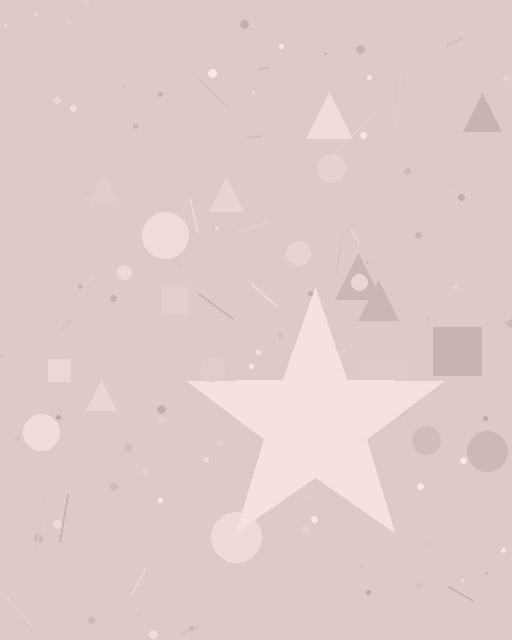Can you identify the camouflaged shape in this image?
The camouflaged shape is a star.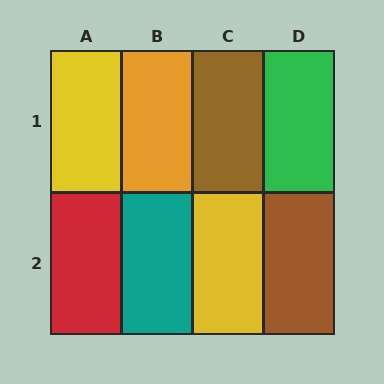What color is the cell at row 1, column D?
Green.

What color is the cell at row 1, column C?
Brown.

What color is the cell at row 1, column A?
Yellow.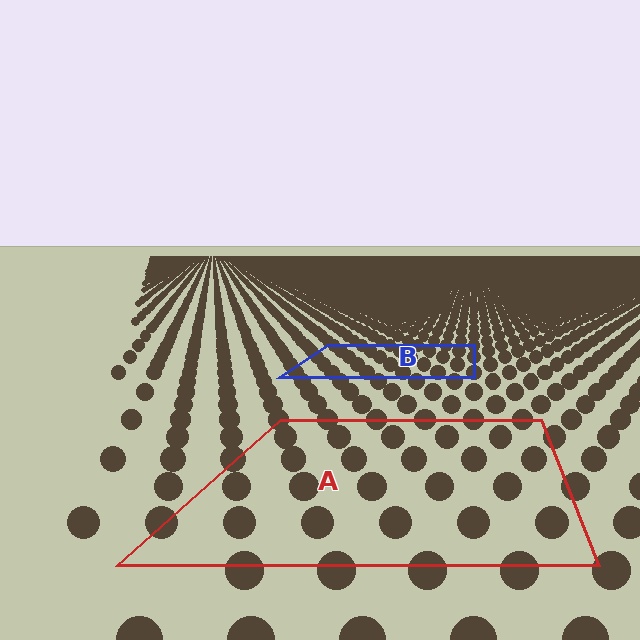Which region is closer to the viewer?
Region A is closer. The texture elements there are larger and more spread out.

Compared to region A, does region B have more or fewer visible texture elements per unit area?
Region B has more texture elements per unit area — they are packed more densely because it is farther away.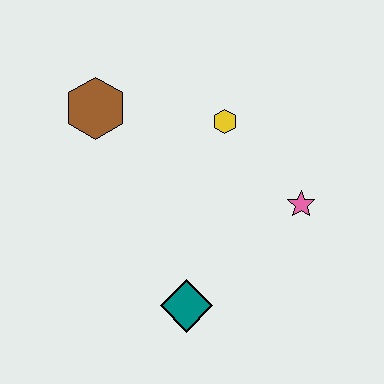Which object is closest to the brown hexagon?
The yellow hexagon is closest to the brown hexagon.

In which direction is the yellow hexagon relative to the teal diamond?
The yellow hexagon is above the teal diamond.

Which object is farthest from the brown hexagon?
The pink star is farthest from the brown hexagon.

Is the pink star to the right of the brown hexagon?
Yes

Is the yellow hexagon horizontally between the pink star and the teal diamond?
Yes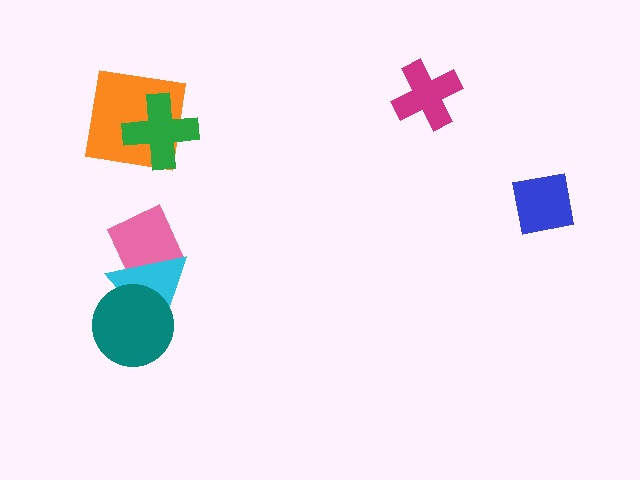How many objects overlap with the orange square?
1 object overlaps with the orange square.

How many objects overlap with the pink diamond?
1 object overlaps with the pink diamond.